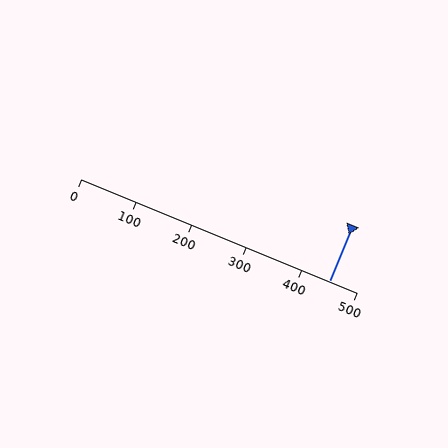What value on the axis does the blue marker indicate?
The marker indicates approximately 450.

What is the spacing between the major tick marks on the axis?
The major ticks are spaced 100 apart.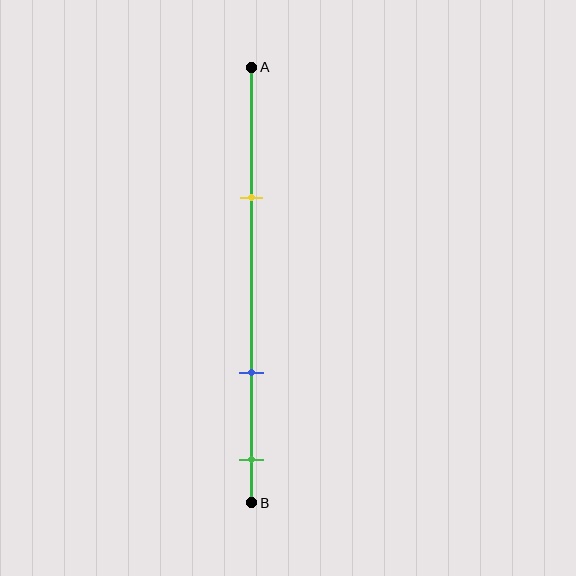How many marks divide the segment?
There are 3 marks dividing the segment.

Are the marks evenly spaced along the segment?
No, the marks are not evenly spaced.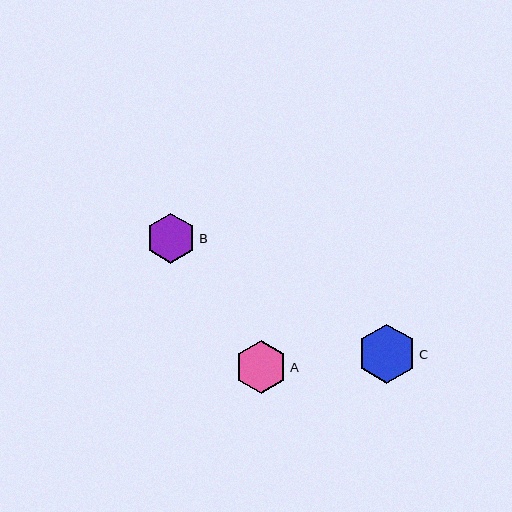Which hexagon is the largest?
Hexagon C is the largest with a size of approximately 59 pixels.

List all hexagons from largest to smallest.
From largest to smallest: C, A, B.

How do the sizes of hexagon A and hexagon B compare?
Hexagon A and hexagon B are approximately the same size.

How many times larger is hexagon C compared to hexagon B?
Hexagon C is approximately 1.2 times the size of hexagon B.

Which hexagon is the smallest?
Hexagon B is the smallest with a size of approximately 50 pixels.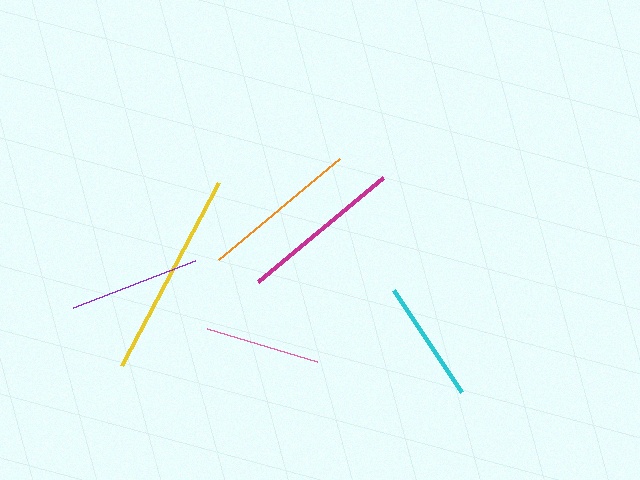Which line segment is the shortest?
The pink line is the shortest at approximately 114 pixels.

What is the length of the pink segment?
The pink segment is approximately 114 pixels long.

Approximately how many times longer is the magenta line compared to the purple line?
The magenta line is approximately 1.2 times the length of the purple line.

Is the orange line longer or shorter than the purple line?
The orange line is longer than the purple line.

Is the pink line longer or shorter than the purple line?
The purple line is longer than the pink line.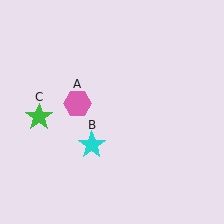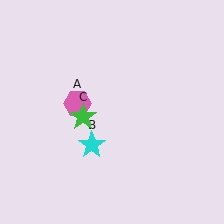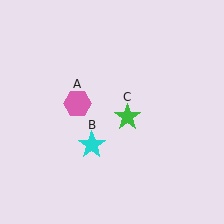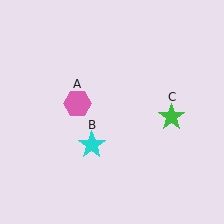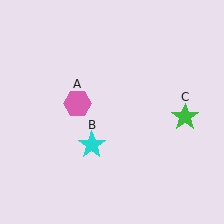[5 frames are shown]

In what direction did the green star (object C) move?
The green star (object C) moved right.